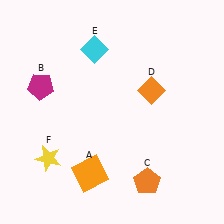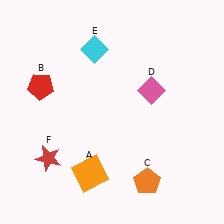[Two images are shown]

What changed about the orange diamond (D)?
In Image 1, D is orange. In Image 2, it changed to pink.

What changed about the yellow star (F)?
In Image 1, F is yellow. In Image 2, it changed to red.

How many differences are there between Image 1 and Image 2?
There are 3 differences between the two images.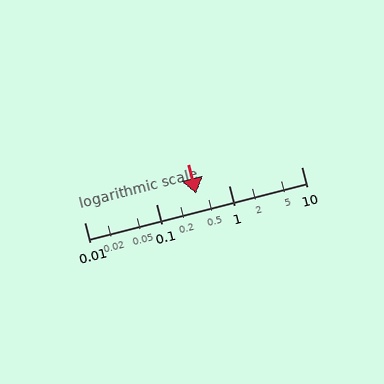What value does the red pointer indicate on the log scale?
The pointer indicates approximately 0.35.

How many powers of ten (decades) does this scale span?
The scale spans 3 decades, from 0.01 to 10.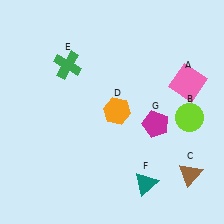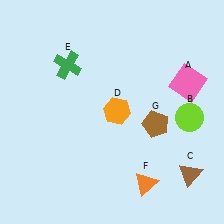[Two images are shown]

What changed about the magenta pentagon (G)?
In Image 1, G is magenta. In Image 2, it changed to brown.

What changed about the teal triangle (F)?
In Image 1, F is teal. In Image 2, it changed to orange.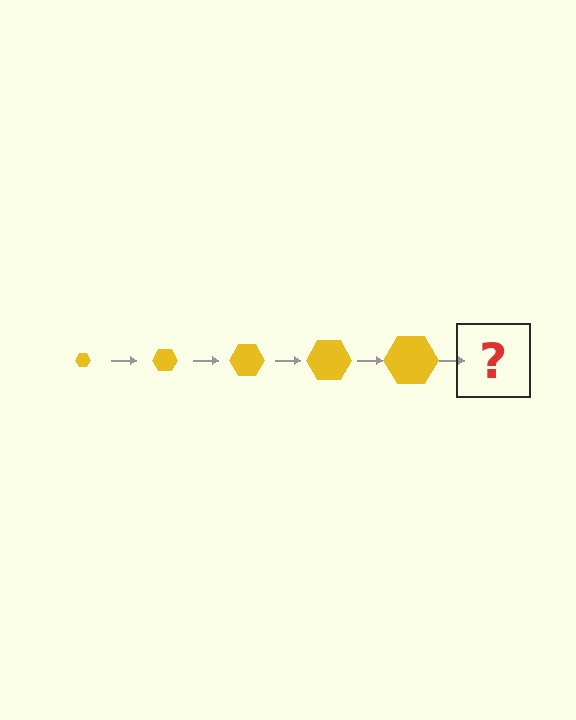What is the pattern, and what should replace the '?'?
The pattern is that the hexagon gets progressively larger each step. The '?' should be a yellow hexagon, larger than the previous one.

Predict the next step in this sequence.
The next step is a yellow hexagon, larger than the previous one.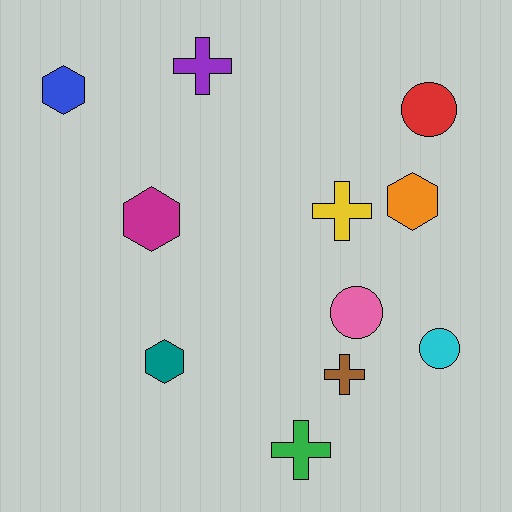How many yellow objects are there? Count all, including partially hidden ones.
There is 1 yellow object.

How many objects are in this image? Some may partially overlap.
There are 11 objects.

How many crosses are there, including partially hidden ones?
There are 4 crosses.